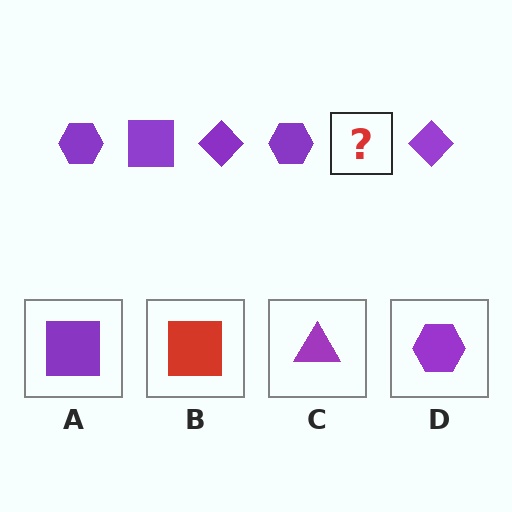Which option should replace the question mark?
Option A.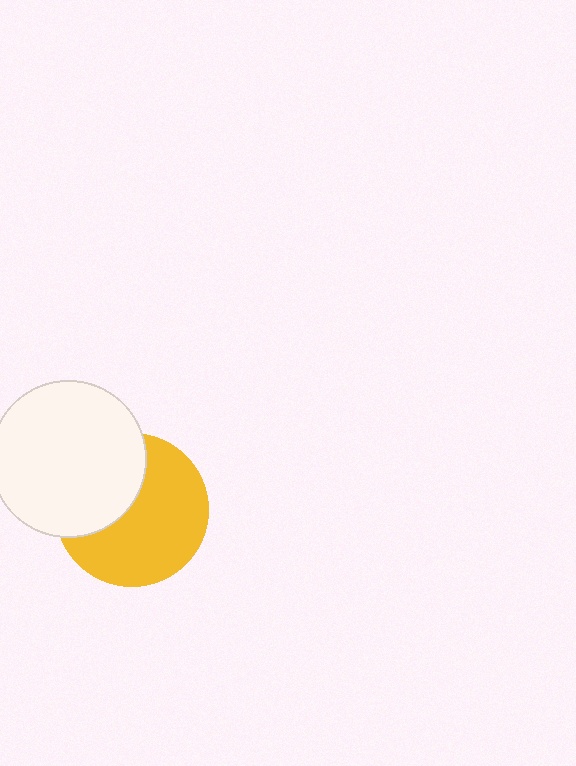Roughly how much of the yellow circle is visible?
About half of it is visible (roughly 63%).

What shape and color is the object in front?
The object in front is a white circle.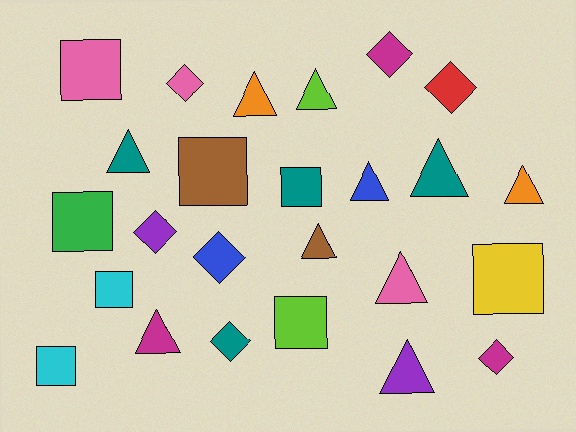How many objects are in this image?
There are 25 objects.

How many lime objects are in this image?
There are 2 lime objects.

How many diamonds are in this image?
There are 7 diamonds.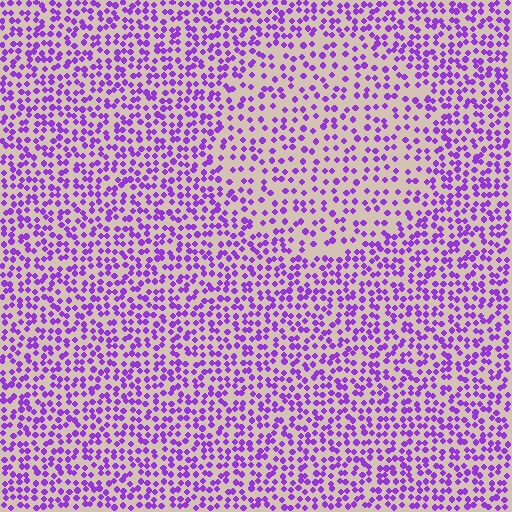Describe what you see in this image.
The image contains small purple elements arranged at two different densities. A circle-shaped region is visible where the elements are less densely packed than the surrounding area.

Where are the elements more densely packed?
The elements are more densely packed outside the circle boundary.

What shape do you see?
I see a circle.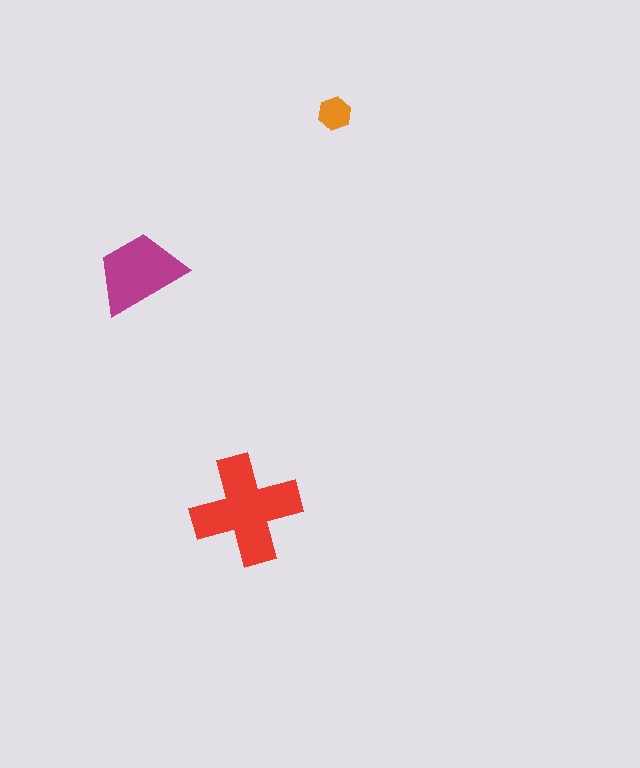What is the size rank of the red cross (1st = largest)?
1st.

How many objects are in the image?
There are 3 objects in the image.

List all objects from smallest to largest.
The orange hexagon, the magenta trapezoid, the red cross.